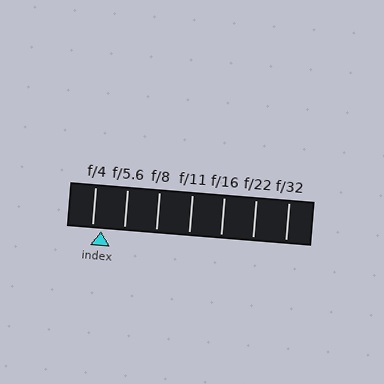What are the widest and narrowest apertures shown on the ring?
The widest aperture shown is f/4 and the narrowest is f/32.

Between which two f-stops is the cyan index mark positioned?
The index mark is between f/4 and f/5.6.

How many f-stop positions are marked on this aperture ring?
There are 7 f-stop positions marked.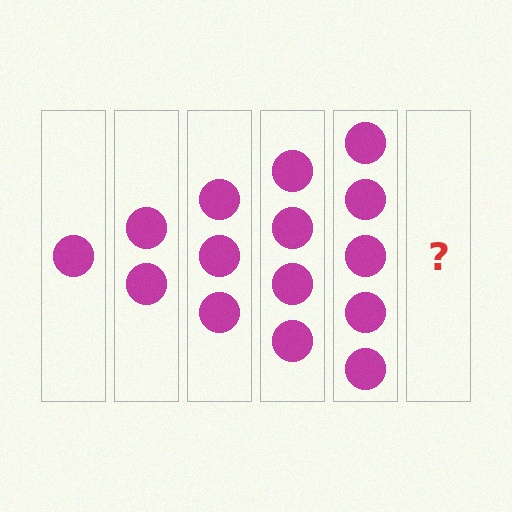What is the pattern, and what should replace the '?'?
The pattern is that each step adds one more circle. The '?' should be 6 circles.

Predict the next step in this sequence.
The next step is 6 circles.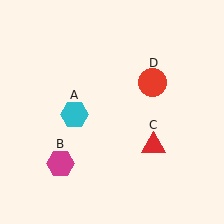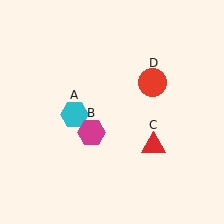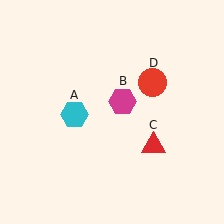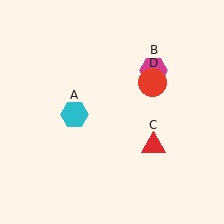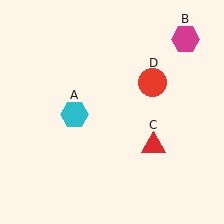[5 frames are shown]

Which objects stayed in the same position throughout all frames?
Cyan hexagon (object A) and red triangle (object C) and red circle (object D) remained stationary.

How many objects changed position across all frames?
1 object changed position: magenta hexagon (object B).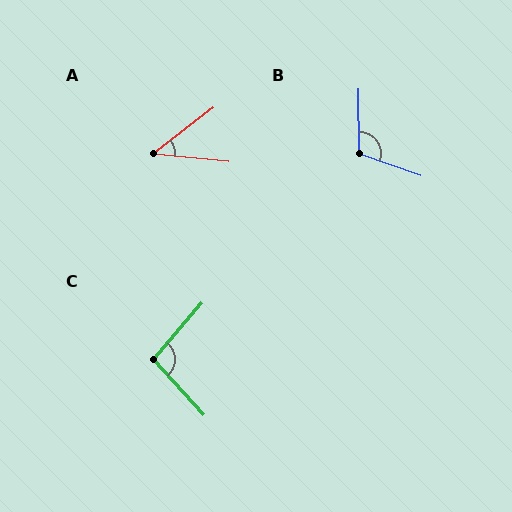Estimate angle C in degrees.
Approximately 97 degrees.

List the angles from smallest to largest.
A (43°), C (97°), B (110°).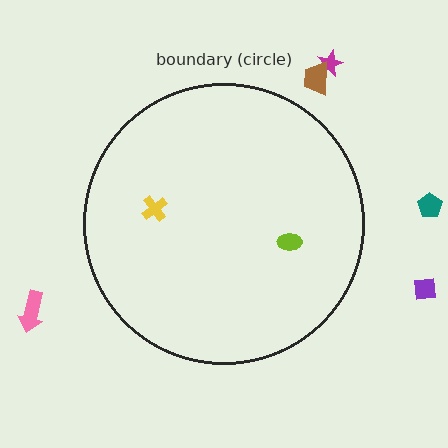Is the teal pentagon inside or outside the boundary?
Outside.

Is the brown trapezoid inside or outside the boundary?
Outside.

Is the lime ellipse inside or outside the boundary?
Inside.